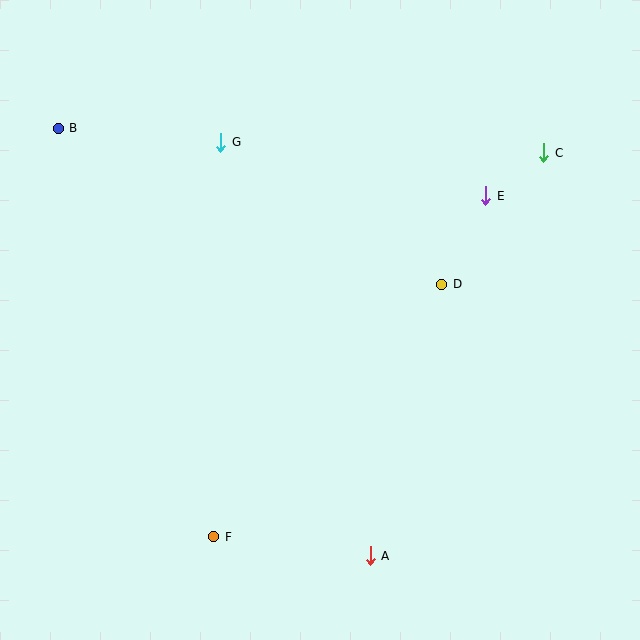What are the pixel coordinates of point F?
Point F is at (214, 537).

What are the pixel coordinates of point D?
Point D is at (442, 284).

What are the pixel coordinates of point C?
Point C is at (544, 153).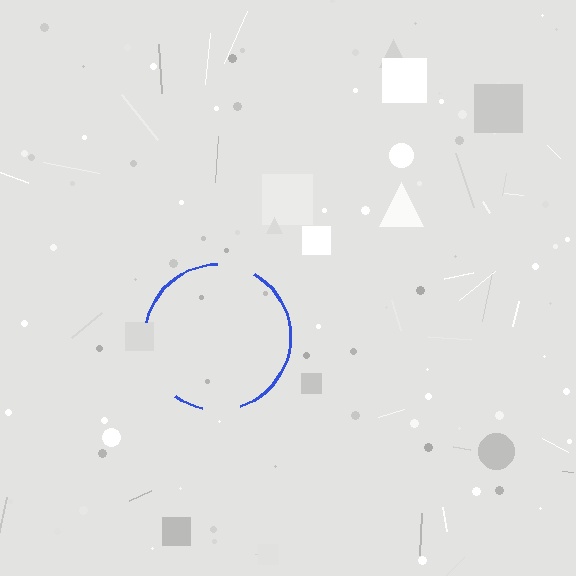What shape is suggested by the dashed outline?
The dashed outline suggests a circle.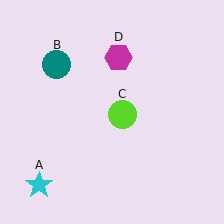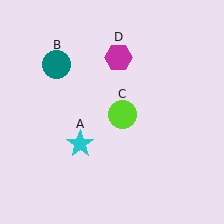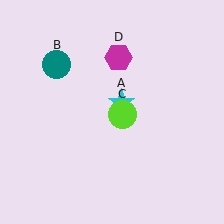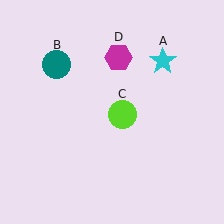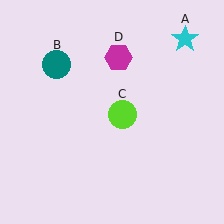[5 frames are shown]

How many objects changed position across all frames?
1 object changed position: cyan star (object A).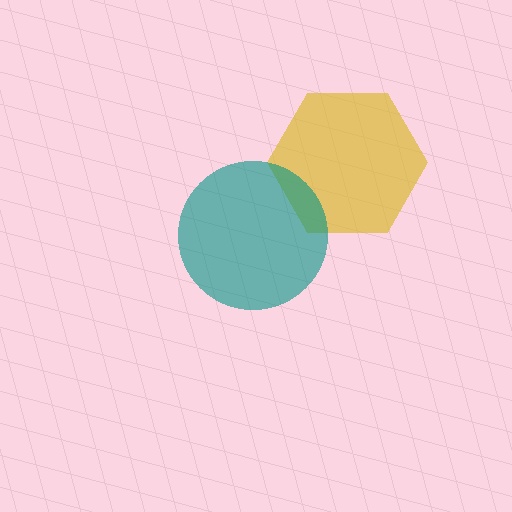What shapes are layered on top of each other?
The layered shapes are: a yellow hexagon, a teal circle.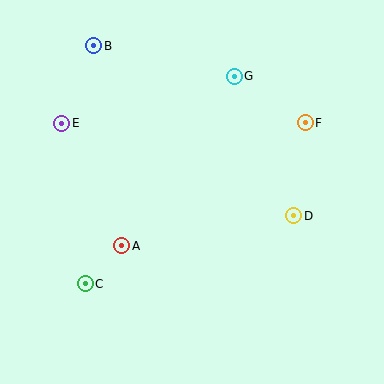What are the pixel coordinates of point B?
Point B is at (94, 46).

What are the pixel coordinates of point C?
Point C is at (85, 284).